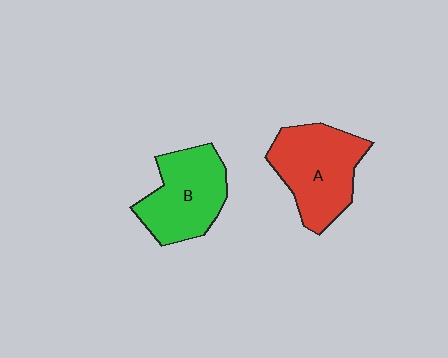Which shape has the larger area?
Shape A (red).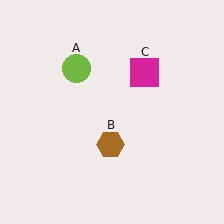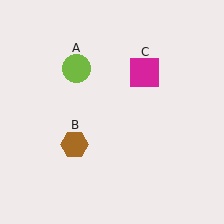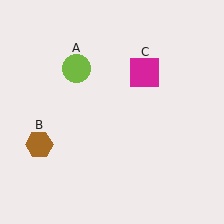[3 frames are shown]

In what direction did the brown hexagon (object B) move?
The brown hexagon (object B) moved left.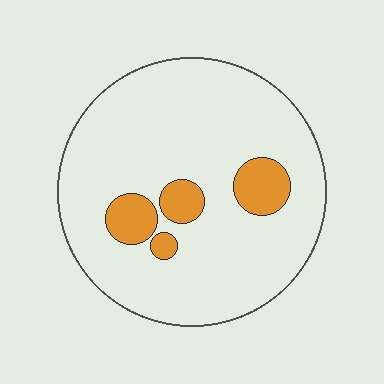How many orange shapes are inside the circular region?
4.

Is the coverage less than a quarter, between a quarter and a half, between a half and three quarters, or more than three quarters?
Less than a quarter.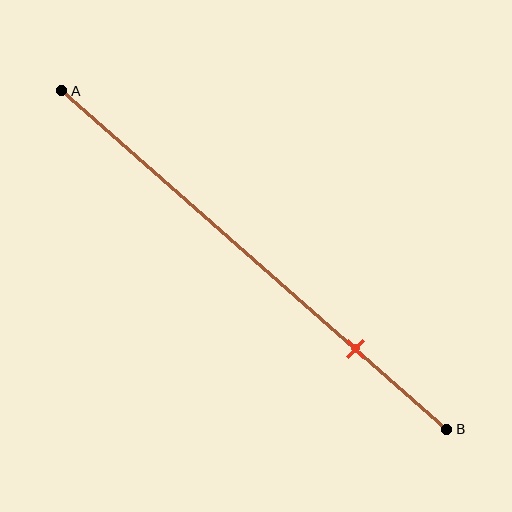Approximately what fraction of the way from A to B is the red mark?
The red mark is approximately 75% of the way from A to B.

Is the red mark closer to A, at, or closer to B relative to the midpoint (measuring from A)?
The red mark is closer to point B than the midpoint of segment AB.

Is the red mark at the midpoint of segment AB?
No, the mark is at about 75% from A, not at the 50% midpoint.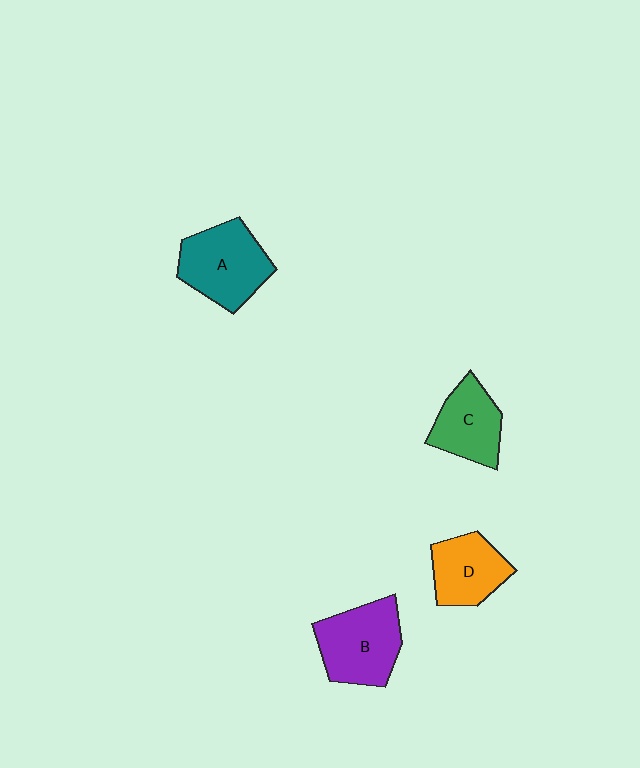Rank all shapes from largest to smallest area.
From largest to smallest: A (teal), B (purple), D (orange), C (green).